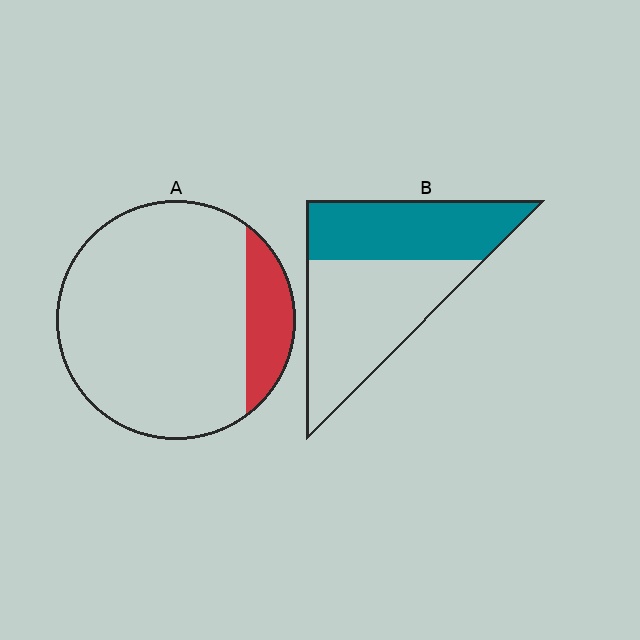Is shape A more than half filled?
No.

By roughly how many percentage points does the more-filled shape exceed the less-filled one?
By roughly 30 percentage points (B over A).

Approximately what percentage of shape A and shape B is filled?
A is approximately 15% and B is approximately 45%.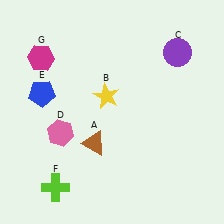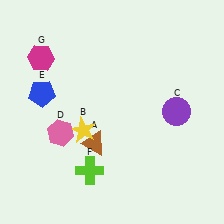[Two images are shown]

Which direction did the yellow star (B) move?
The yellow star (B) moved down.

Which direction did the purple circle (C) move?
The purple circle (C) moved down.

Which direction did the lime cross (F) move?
The lime cross (F) moved right.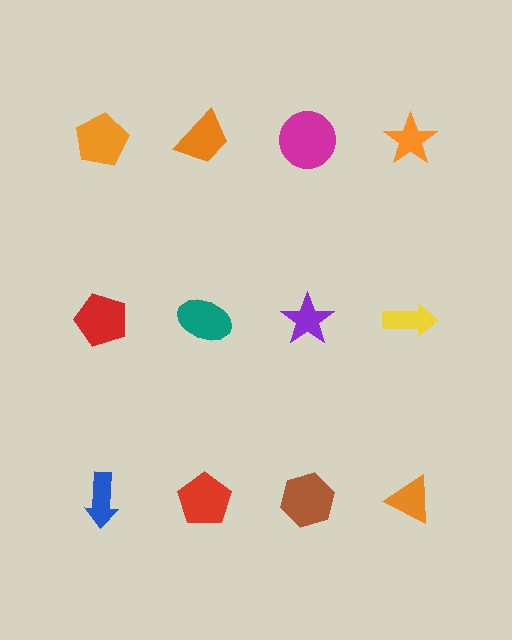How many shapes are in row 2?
4 shapes.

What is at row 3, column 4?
An orange triangle.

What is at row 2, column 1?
A red pentagon.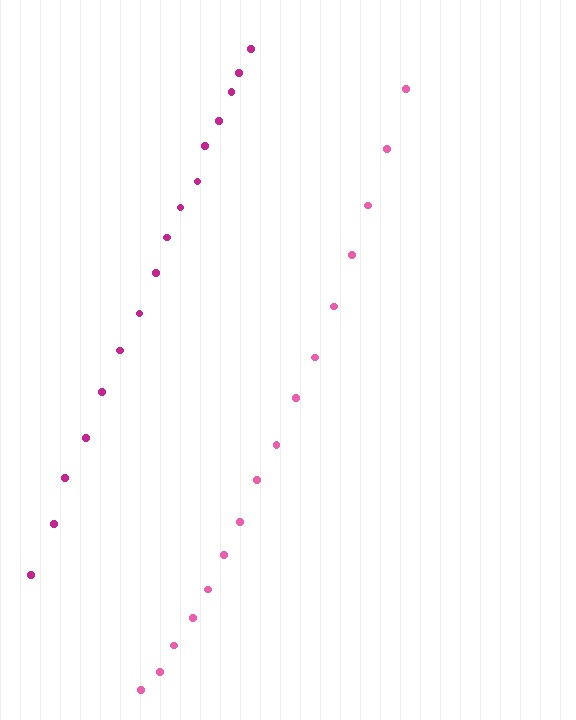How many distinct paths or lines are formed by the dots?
There are 2 distinct paths.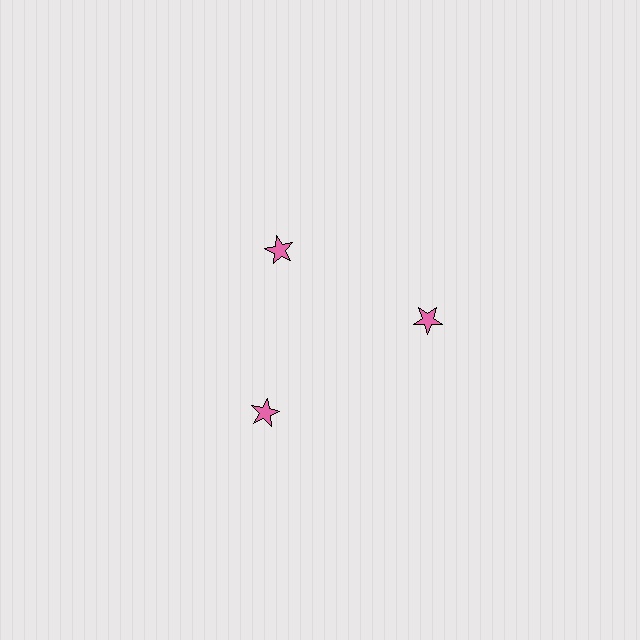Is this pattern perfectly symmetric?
No. The 3 pink stars are arranged in a ring, but one element near the 11 o'clock position is pulled inward toward the center, breaking the 3-fold rotational symmetry.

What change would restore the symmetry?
The symmetry would be restored by moving it outward, back onto the ring so that all 3 stars sit at equal angles and equal distance from the center.